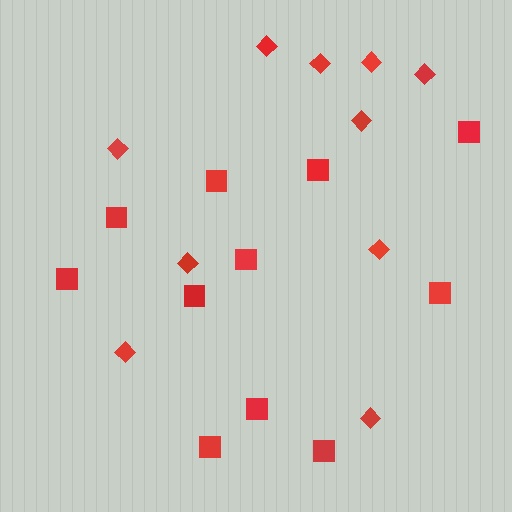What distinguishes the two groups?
There are 2 groups: one group of diamonds (10) and one group of squares (11).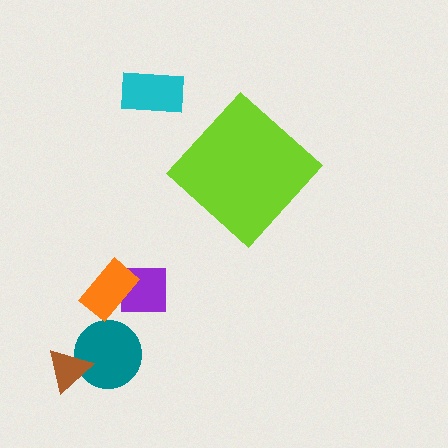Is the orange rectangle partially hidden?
No, the orange rectangle is fully visible.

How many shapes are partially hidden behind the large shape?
0 shapes are partially hidden.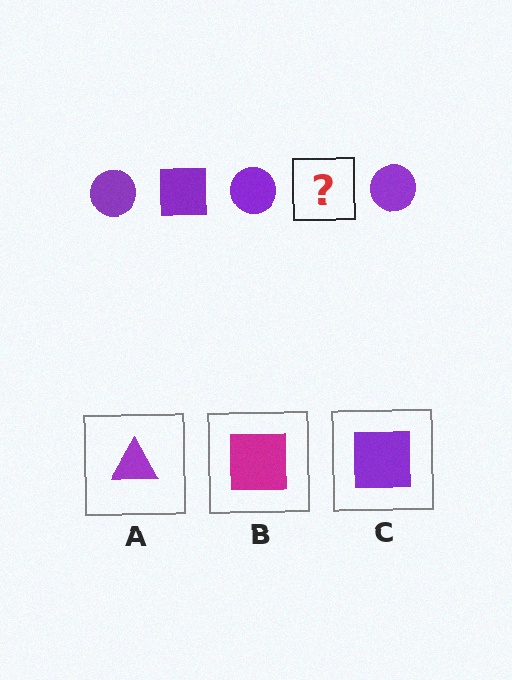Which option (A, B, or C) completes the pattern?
C.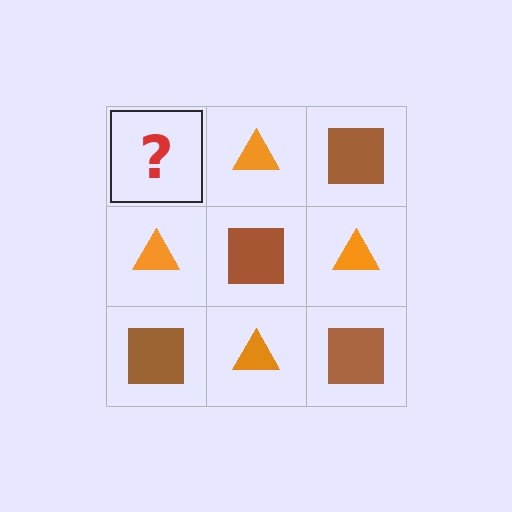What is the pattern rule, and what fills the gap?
The rule is that it alternates brown square and orange triangle in a checkerboard pattern. The gap should be filled with a brown square.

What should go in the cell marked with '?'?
The missing cell should contain a brown square.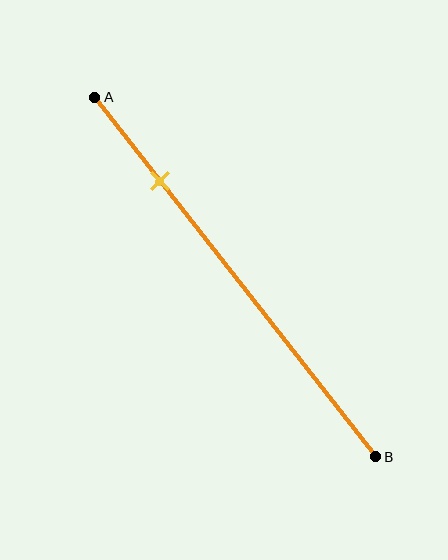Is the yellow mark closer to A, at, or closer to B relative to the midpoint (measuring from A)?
The yellow mark is closer to point A than the midpoint of segment AB.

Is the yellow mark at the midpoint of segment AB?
No, the mark is at about 25% from A, not at the 50% midpoint.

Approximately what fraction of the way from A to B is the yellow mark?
The yellow mark is approximately 25% of the way from A to B.